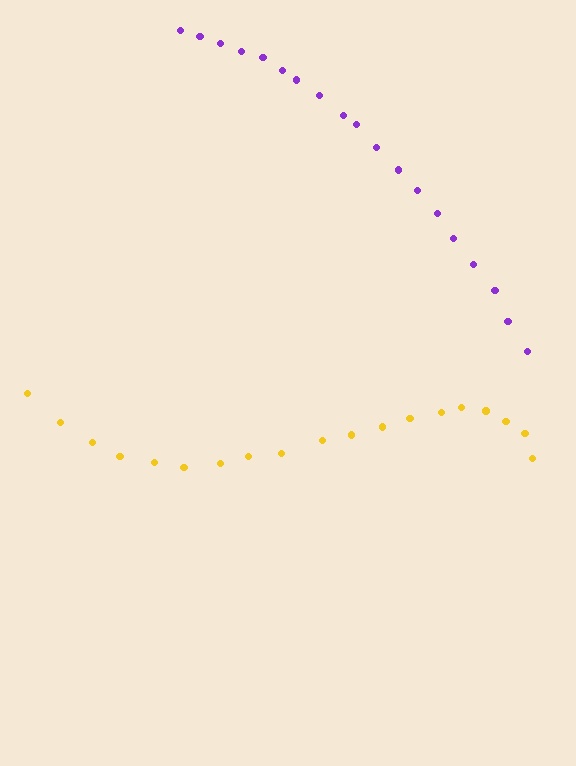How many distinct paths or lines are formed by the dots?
There are 2 distinct paths.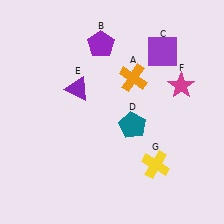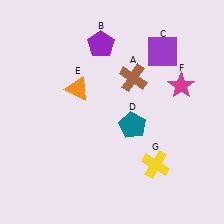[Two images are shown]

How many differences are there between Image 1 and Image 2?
There are 2 differences between the two images.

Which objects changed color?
A changed from orange to brown. E changed from purple to orange.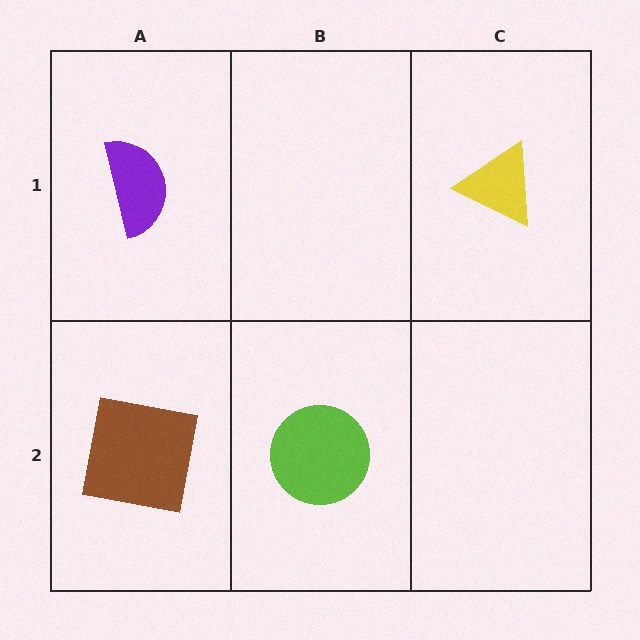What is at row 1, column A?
A purple semicircle.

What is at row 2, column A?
A brown square.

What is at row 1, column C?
A yellow triangle.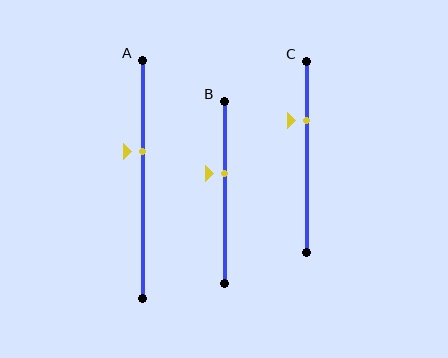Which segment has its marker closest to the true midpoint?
Segment B has its marker closest to the true midpoint.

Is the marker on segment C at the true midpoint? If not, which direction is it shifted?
No, the marker on segment C is shifted upward by about 19% of the segment length.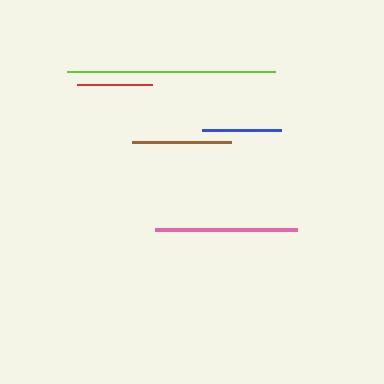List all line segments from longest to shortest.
From longest to shortest: lime, pink, brown, blue, red.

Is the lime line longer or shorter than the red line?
The lime line is longer than the red line.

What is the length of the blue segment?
The blue segment is approximately 79 pixels long.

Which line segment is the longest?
The lime line is the longest at approximately 208 pixels.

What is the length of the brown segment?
The brown segment is approximately 99 pixels long.